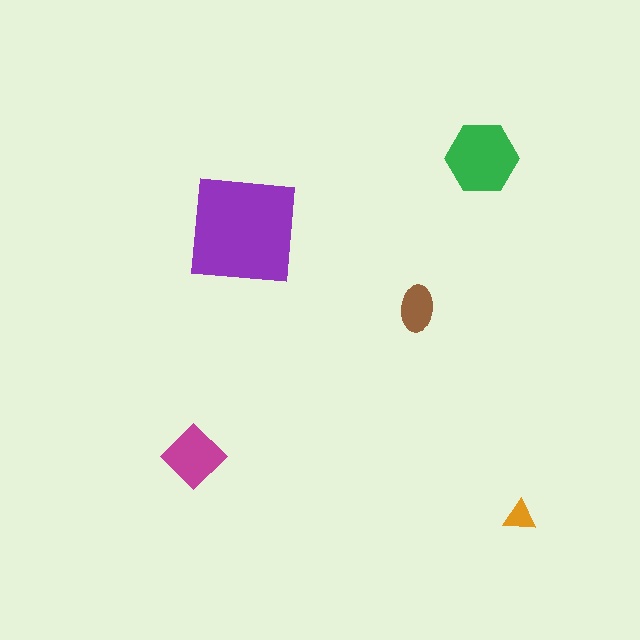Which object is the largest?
The purple square.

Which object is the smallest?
The orange triangle.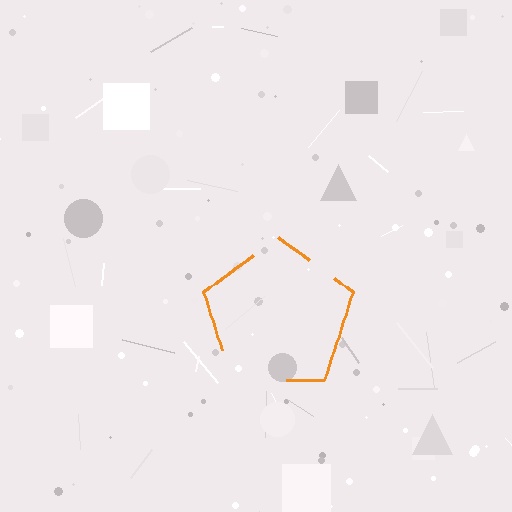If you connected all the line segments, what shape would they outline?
They would outline a pentagon.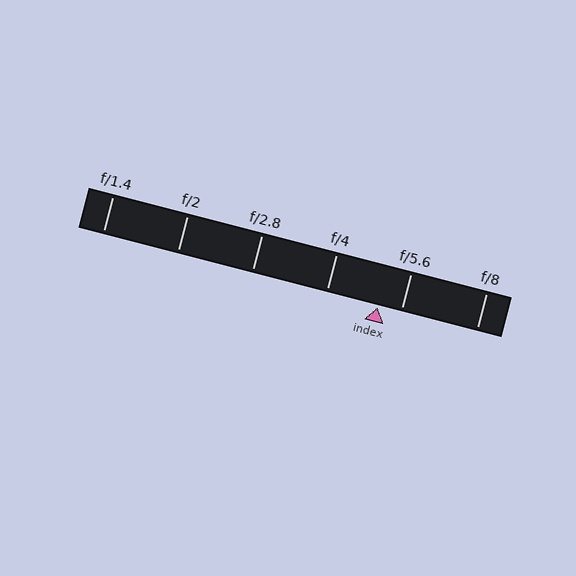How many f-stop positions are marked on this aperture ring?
There are 6 f-stop positions marked.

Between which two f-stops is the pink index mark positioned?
The index mark is between f/4 and f/5.6.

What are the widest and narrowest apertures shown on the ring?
The widest aperture shown is f/1.4 and the narrowest is f/8.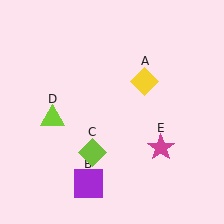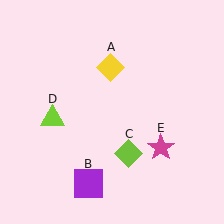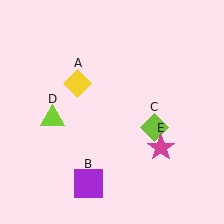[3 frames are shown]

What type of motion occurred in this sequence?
The yellow diamond (object A), lime diamond (object C) rotated counterclockwise around the center of the scene.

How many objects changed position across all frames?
2 objects changed position: yellow diamond (object A), lime diamond (object C).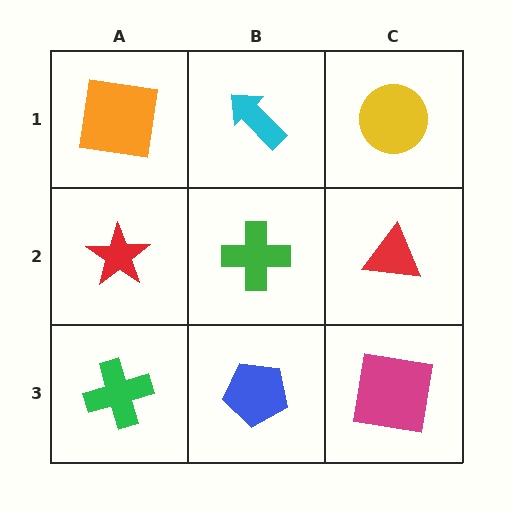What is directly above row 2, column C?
A yellow circle.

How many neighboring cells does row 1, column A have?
2.